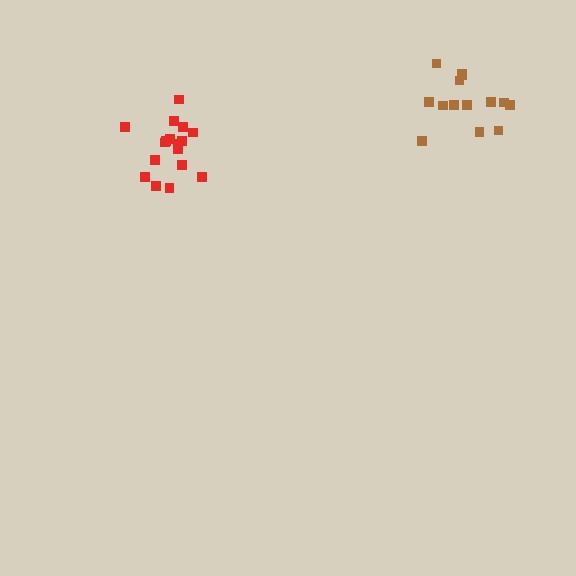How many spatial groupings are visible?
There are 2 spatial groupings.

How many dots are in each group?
Group 1: 14 dots, Group 2: 17 dots (31 total).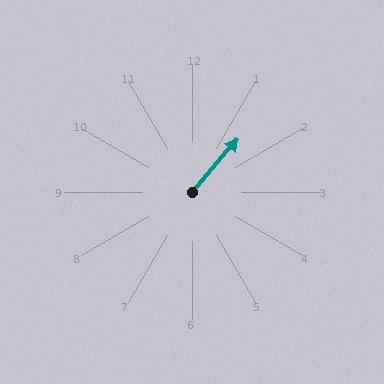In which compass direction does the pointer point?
Northeast.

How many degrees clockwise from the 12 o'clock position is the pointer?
Approximately 40 degrees.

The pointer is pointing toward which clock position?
Roughly 1 o'clock.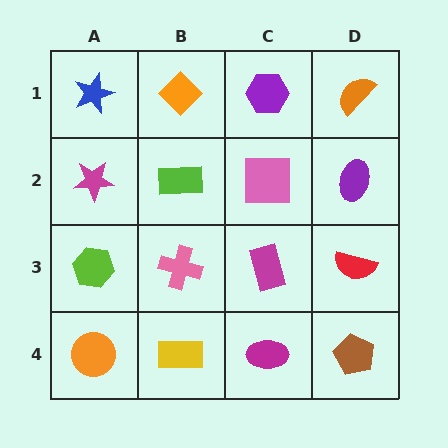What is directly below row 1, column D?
A purple ellipse.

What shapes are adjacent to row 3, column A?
A magenta star (row 2, column A), an orange circle (row 4, column A), a pink cross (row 3, column B).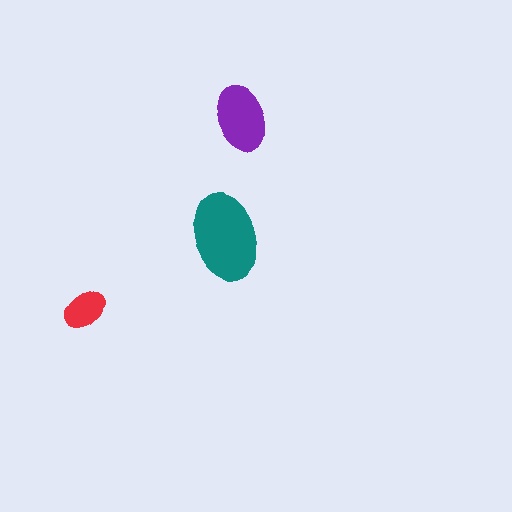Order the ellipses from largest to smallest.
the teal one, the purple one, the red one.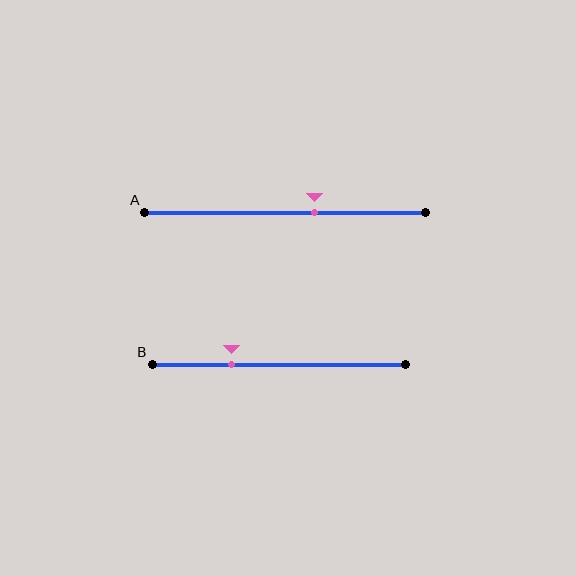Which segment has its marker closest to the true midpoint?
Segment A has its marker closest to the true midpoint.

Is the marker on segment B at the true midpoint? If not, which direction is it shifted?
No, the marker on segment B is shifted to the left by about 19% of the segment length.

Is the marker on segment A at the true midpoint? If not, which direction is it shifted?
No, the marker on segment A is shifted to the right by about 10% of the segment length.